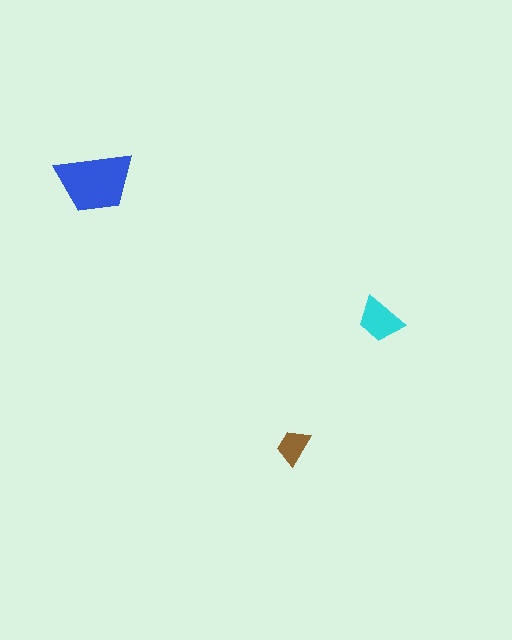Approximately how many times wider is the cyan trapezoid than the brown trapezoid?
About 1.5 times wider.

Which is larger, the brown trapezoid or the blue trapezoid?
The blue one.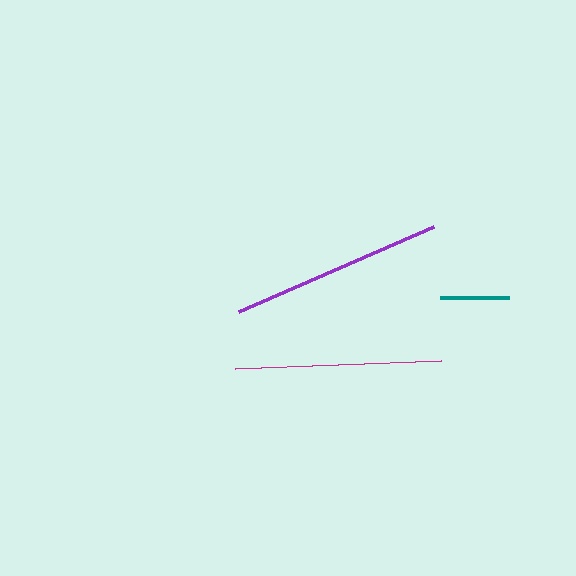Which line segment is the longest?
The purple line is the longest at approximately 213 pixels.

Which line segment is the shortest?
The teal line is the shortest at approximately 70 pixels.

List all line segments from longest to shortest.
From longest to shortest: purple, magenta, teal.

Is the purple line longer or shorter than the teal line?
The purple line is longer than the teal line.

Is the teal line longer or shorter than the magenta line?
The magenta line is longer than the teal line.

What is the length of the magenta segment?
The magenta segment is approximately 206 pixels long.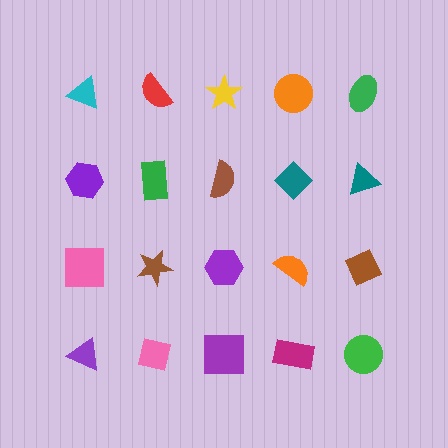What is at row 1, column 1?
A cyan triangle.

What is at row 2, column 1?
A purple hexagon.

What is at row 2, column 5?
A teal triangle.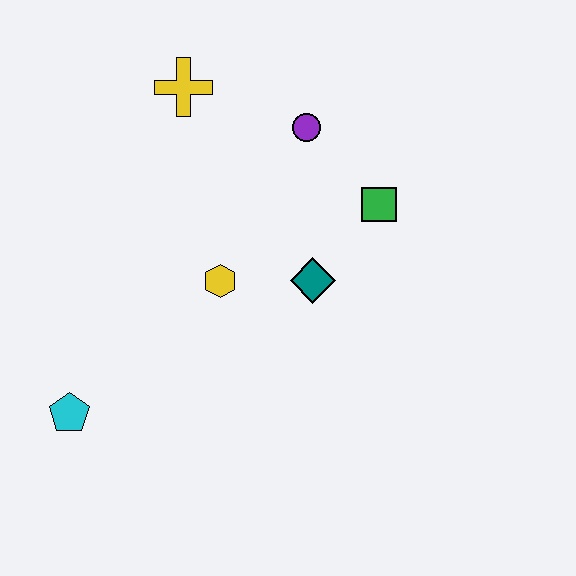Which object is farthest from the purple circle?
The cyan pentagon is farthest from the purple circle.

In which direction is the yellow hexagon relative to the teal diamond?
The yellow hexagon is to the left of the teal diamond.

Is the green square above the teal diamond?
Yes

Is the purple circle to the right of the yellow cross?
Yes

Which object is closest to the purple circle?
The green square is closest to the purple circle.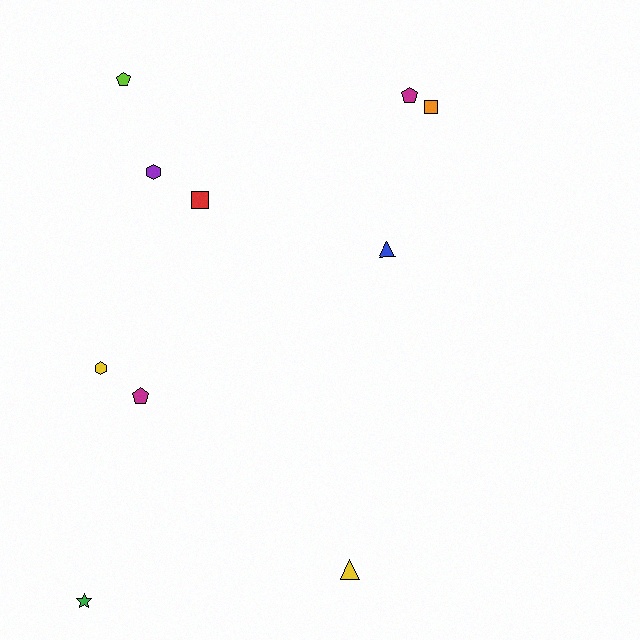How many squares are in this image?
There are 2 squares.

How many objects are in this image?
There are 10 objects.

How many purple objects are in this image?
There is 1 purple object.